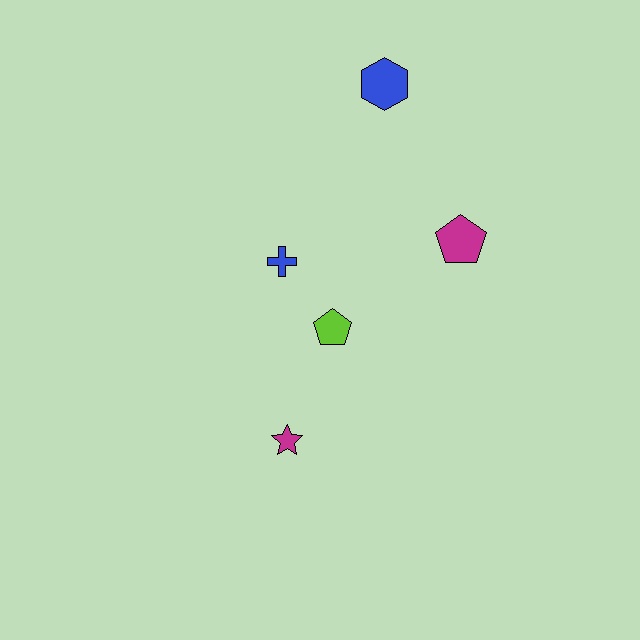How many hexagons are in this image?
There is 1 hexagon.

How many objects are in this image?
There are 5 objects.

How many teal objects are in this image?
There are no teal objects.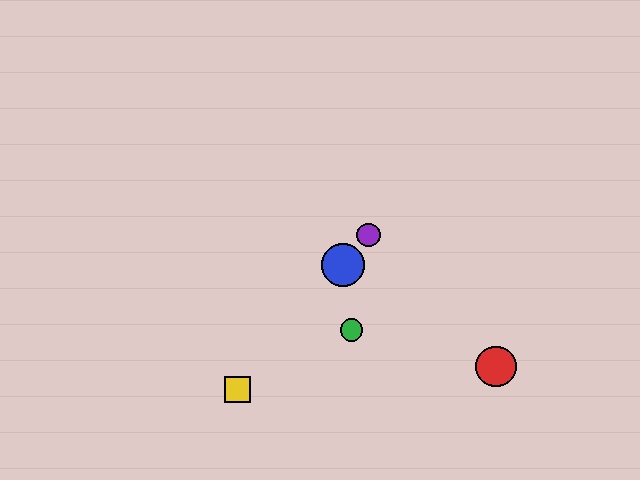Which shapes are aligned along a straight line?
The blue circle, the yellow square, the purple circle are aligned along a straight line.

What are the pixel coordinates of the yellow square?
The yellow square is at (237, 389).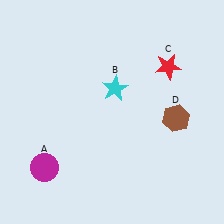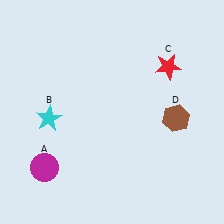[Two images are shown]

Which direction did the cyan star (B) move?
The cyan star (B) moved left.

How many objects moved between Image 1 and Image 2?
1 object moved between the two images.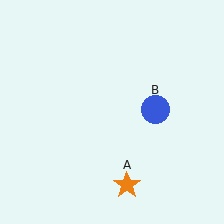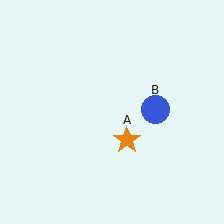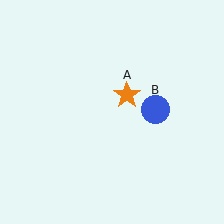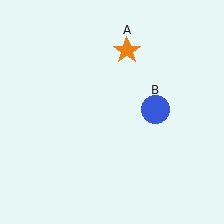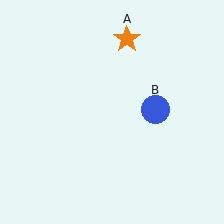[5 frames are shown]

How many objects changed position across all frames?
1 object changed position: orange star (object A).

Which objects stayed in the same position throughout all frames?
Blue circle (object B) remained stationary.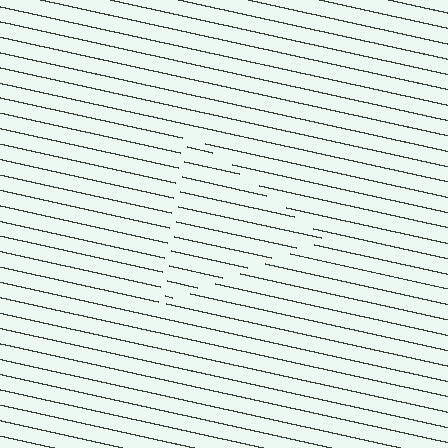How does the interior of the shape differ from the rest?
The interior of the shape contains the same grating, shifted by half a period — the contour is defined by the phase discontinuity where line-ends from the inner and outer gratings abut.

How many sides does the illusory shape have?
3 sides — the line-ends trace a triangle.